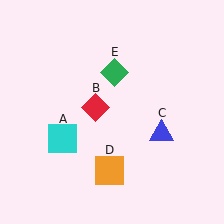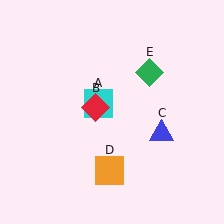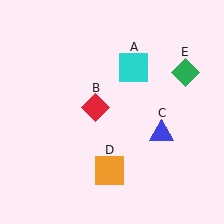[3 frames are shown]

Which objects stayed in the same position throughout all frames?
Red diamond (object B) and blue triangle (object C) and orange square (object D) remained stationary.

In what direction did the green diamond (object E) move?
The green diamond (object E) moved right.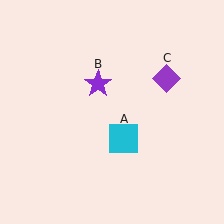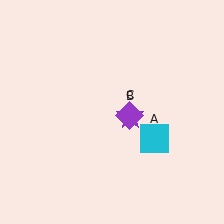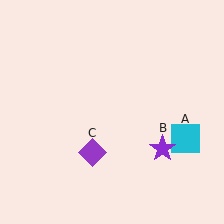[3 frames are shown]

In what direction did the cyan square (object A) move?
The cyan square (object A) moved right.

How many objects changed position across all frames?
3 objects changed position: cyan square (object A), purple star (object B), purple diamond (object C).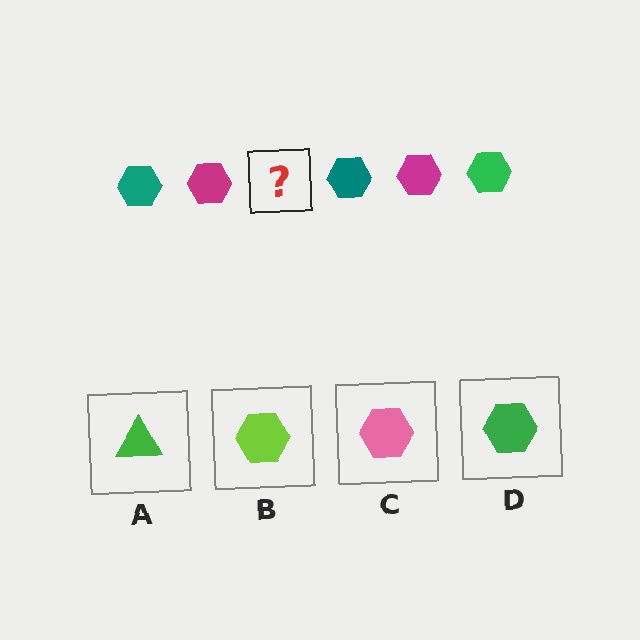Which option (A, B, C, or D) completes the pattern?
D.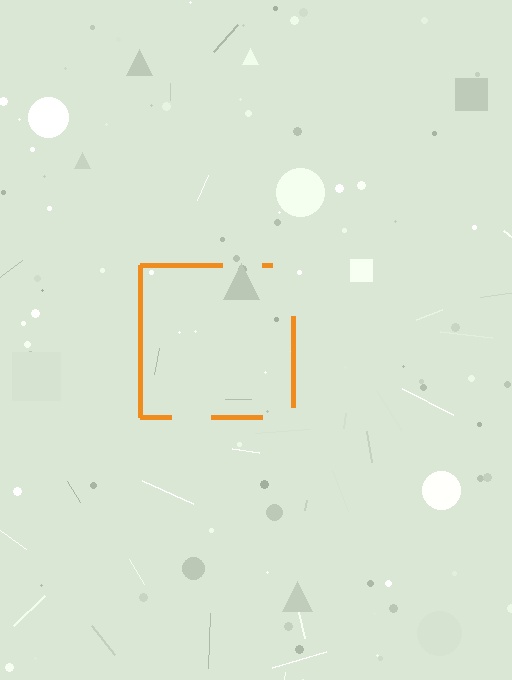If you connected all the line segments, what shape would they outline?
They would outline a square.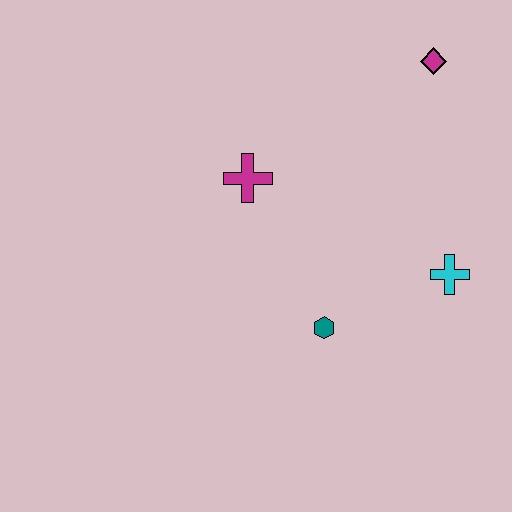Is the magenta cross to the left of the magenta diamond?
Yes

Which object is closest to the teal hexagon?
The cyan cross is closest to the teal hexagon.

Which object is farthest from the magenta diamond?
The teal hexagon is farthest from the magenta diamond.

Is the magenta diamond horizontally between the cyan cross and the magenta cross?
Yes